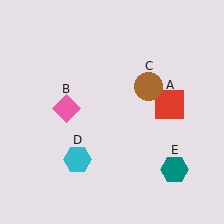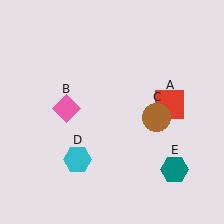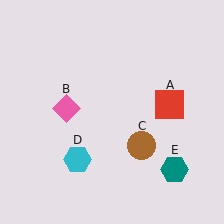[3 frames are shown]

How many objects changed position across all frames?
1 object changed position: brown circle (object C).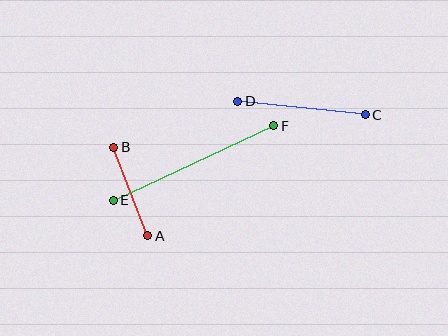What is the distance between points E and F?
The distance is approximately 177 pixels.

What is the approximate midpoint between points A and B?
The midpoint is at approximately (131, 192) pixels.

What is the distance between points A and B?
The distance is approximately 95 pixels.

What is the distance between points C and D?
The distance is approximately 128 pixels.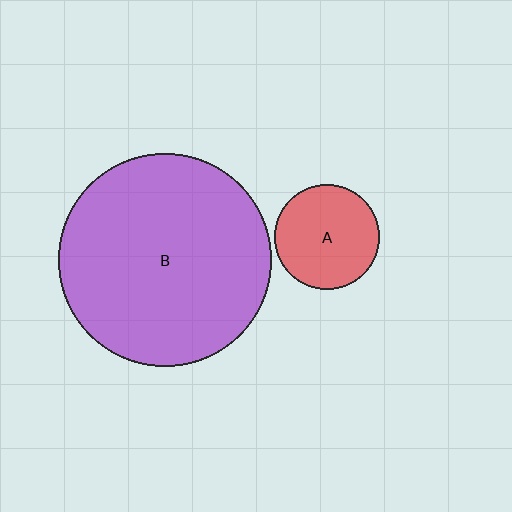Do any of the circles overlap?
No, none of the circles overlap.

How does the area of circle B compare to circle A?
Approximately 4.1 times.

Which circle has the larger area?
Circle B (purple).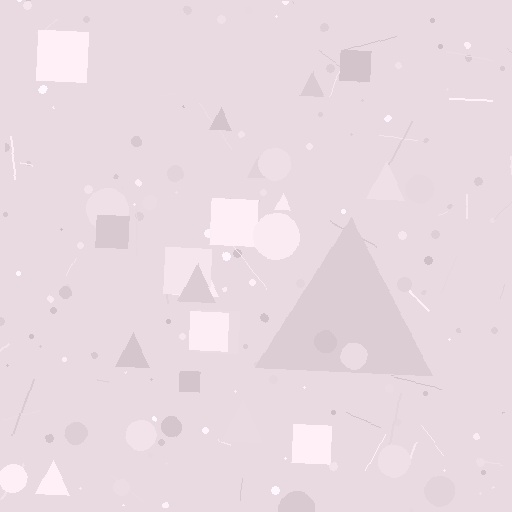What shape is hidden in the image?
A triangle is hidden in the image.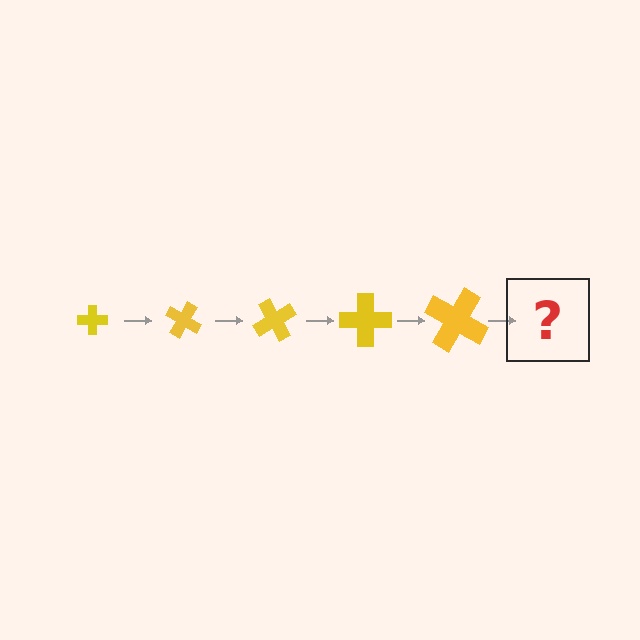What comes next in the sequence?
The next element should be a cross, larger than the previous one and rotated 150 degrees from the start.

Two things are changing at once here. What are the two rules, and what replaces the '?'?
The two rules are that the cross grows larger each step and it rotates 30 degrees each step. The '?' should be a cross, larger than the previous one and rotated 150 degrees from the start.